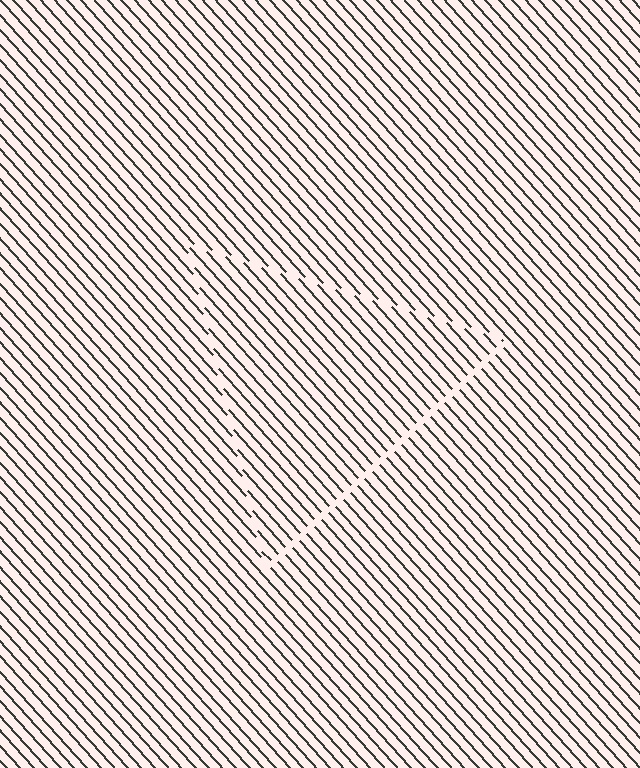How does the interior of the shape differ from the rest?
The interior of the shape contains the same grating, shifted by half a period — the contour is defined by the phase discontinuity where line-ends from the inner and outer gratings abut.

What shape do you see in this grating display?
An illusory triangle. The interior of the shape contains the same grating, shifted by half a period — the contour is defined by the phase discontinuity where line-ends from the inner and outer gratings abut.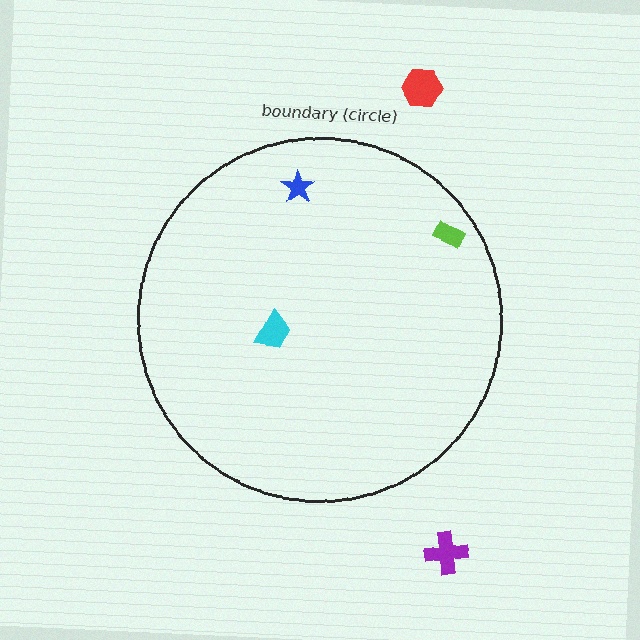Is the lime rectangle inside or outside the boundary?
Inside.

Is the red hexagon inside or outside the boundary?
Outside.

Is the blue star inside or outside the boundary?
Inside.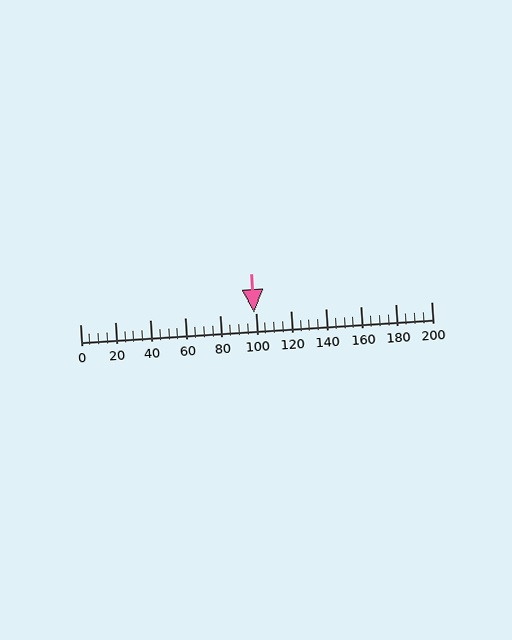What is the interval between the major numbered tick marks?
The major tick marks are spaced 20 units apart.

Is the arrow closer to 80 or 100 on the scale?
The arrow is closer to 100.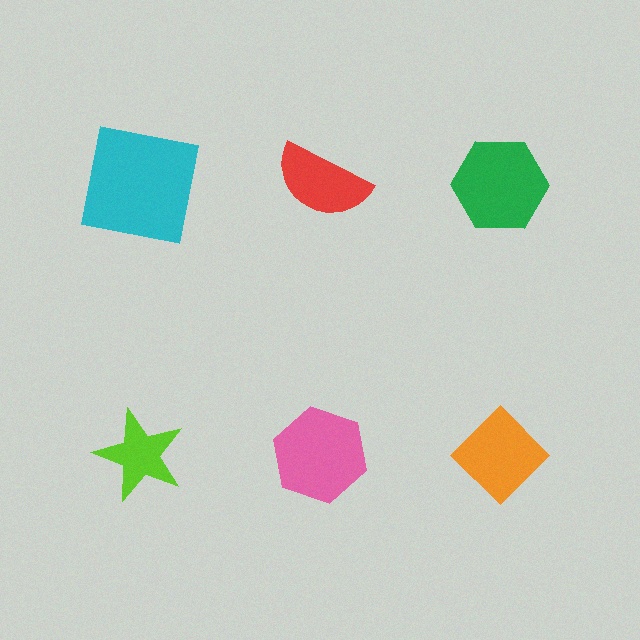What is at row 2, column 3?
An orange diamond.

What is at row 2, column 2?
A pink hexagon.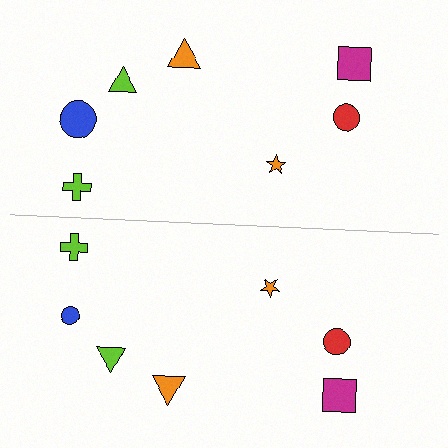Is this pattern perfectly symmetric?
No, the pattern is not perfectly symmetric. The blue circle on the bottom side has a different size than its mirror counterpart.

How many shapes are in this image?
There are 14 shapes in this image.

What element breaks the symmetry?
The blue circle on the bottom side has a different size than its mirror counterpart.